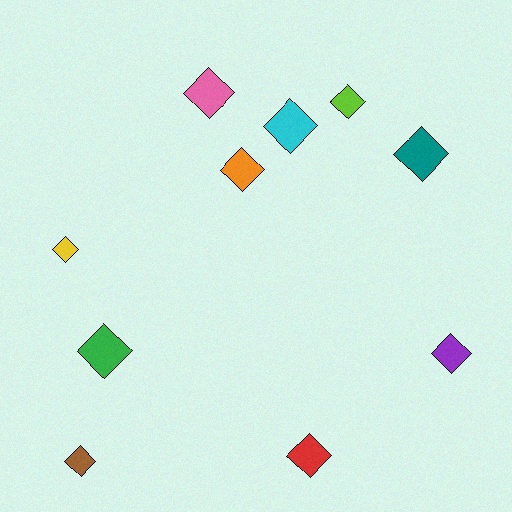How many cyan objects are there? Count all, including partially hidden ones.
There is 1 cyan object.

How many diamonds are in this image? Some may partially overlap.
There are 10 diamonds.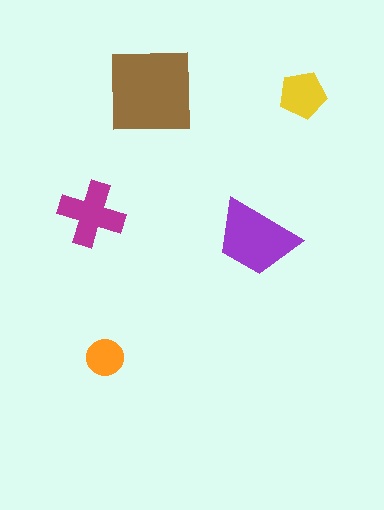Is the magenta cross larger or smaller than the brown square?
Smaller.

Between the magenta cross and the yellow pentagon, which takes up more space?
The magenta cross.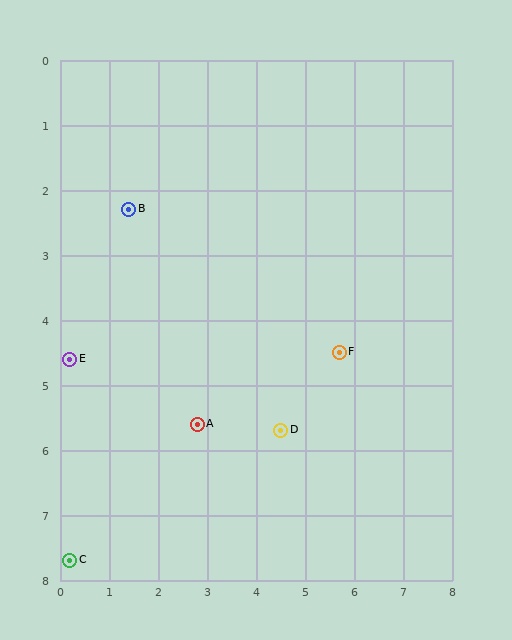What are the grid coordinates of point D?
Point D is at approximately (4.5, 5.7).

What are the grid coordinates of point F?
Point F is at approximately (5.7, 4.5).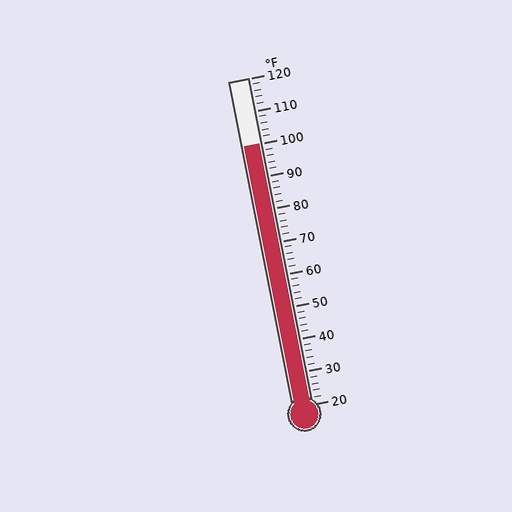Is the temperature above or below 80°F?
The temperature is above 80°F.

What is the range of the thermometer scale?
The thermometer scale ranges from 20°F to 120°F.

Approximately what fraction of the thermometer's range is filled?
The thermometer is filled to approximately 80% of its range.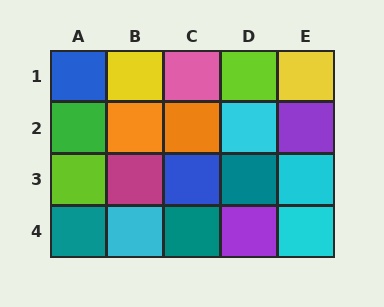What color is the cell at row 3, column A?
Lime.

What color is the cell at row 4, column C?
Teal.